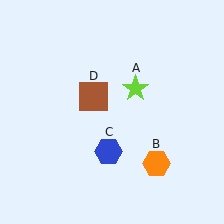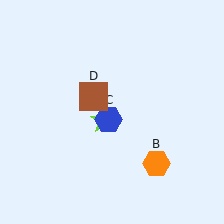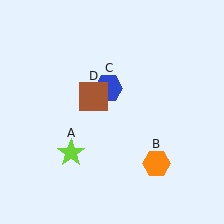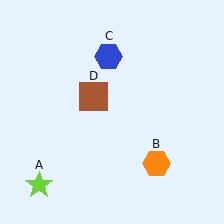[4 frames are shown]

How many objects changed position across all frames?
2 objects changed position: lime star (object A), blue hexagon (object C).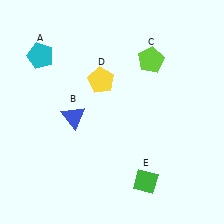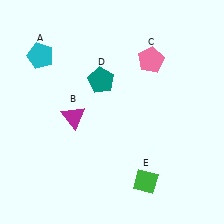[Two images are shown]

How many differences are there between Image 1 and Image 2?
There are 3 differences between the two images.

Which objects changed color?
B changed from blue to magenta. C changed from lime to pink. D changed from yellow to teal.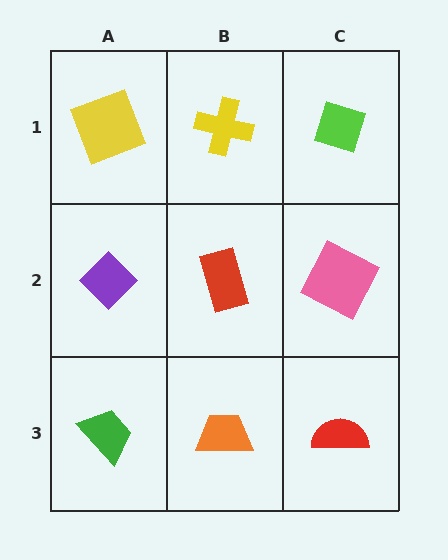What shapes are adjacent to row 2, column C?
A lime diamond (row 1, column C), a red semicircle (row 3, column C), a red rectangle (row 2, column B).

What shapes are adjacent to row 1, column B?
A red rectangle (row 2, column B), a yellow square (row 1, column A), a lime diamond (row 1, column C).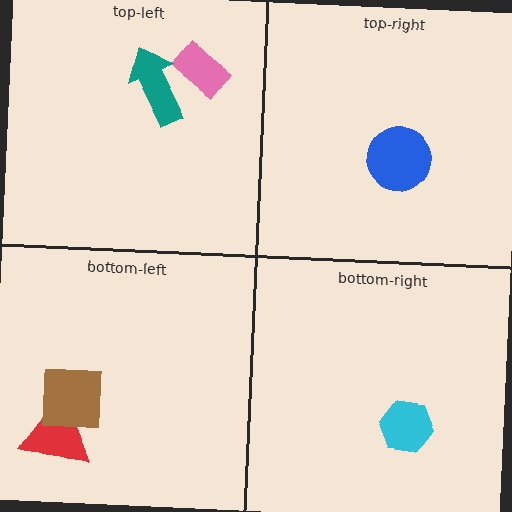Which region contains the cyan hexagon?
The bottom-right region.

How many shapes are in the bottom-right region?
1.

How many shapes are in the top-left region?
2.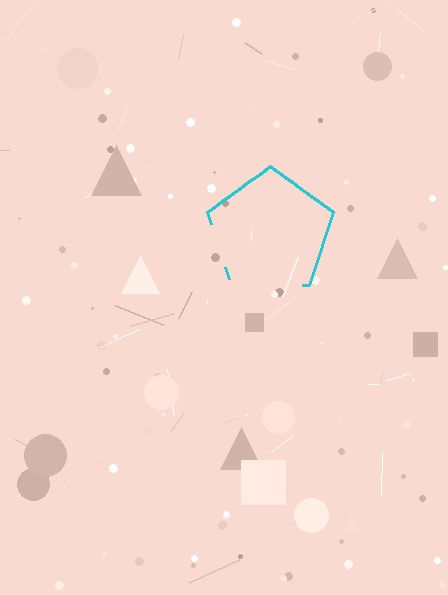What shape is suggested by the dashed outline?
The dashed outline suggests a pentagon.